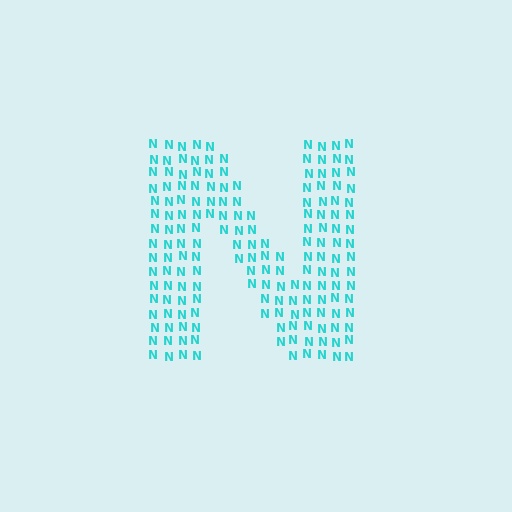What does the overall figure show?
The overall figure shows the letter N.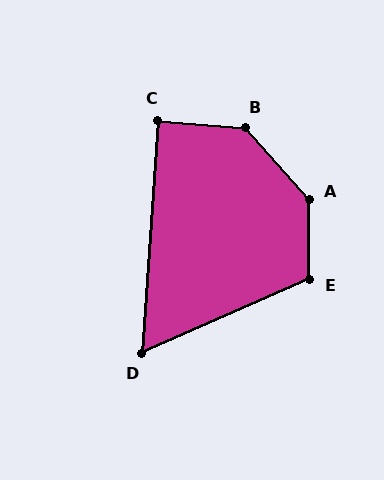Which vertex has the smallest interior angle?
D, at approximately 62 degrees.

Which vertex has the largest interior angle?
A, at approximately 139 degrees.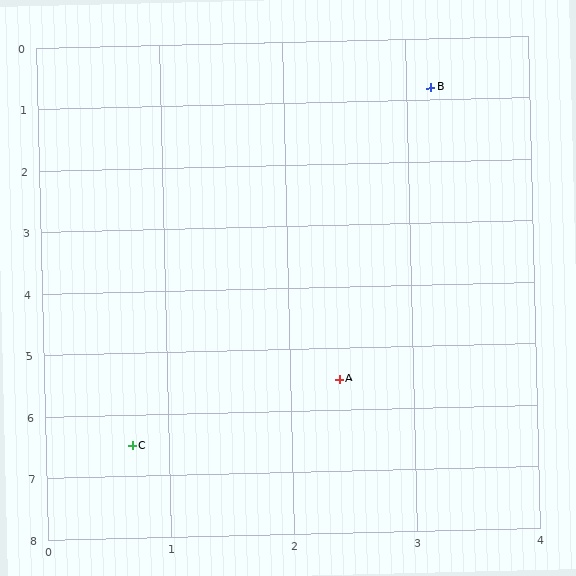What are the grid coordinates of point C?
Point C is at approximately (0.7, 6.5).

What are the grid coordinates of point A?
Point A is at approximately (2.4, 5.5).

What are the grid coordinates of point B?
Point B is at approximately (3.2, 0.8).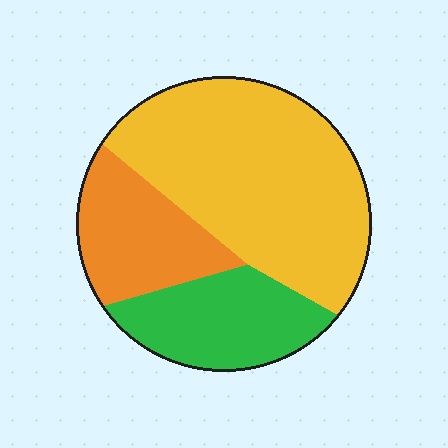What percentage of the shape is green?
Green takes up about one quarter (1/4) of the shape.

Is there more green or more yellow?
Yellow.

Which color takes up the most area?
Yellow, at roughly 55%.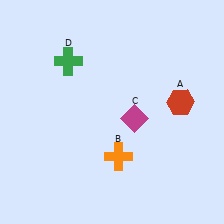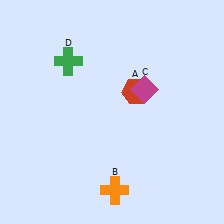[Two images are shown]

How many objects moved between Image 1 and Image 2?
3 objects moved between the two images.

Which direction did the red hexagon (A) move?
The red hexagon (A) moved left.